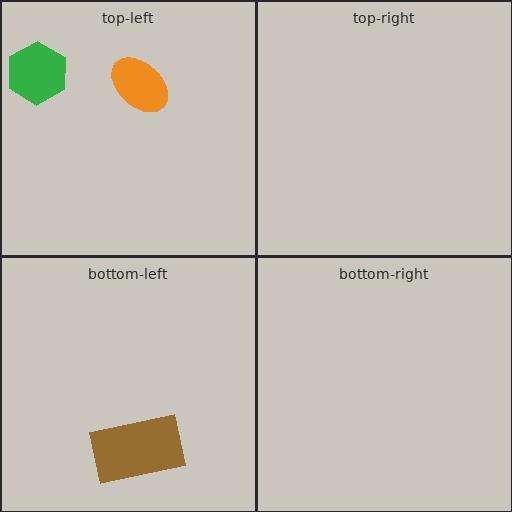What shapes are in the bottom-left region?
The brown rectangle.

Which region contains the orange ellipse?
The top-left region.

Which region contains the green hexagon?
The top-left region.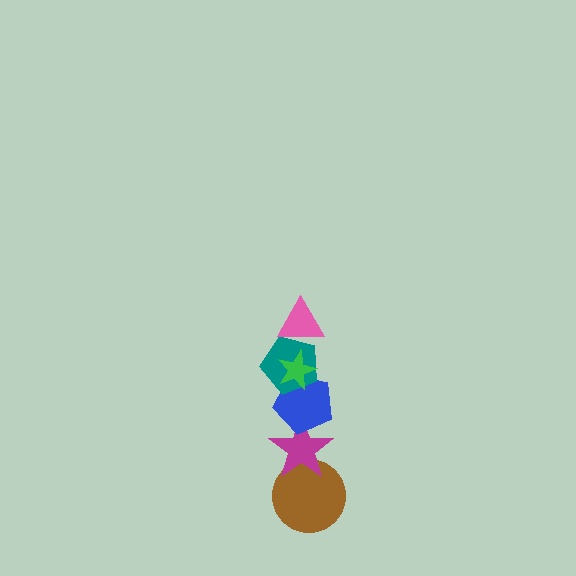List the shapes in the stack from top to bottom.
From top to bottom: the pink triangle, the green star, the teal pentagon, the blue pentagon, the magenta star, the brown circle.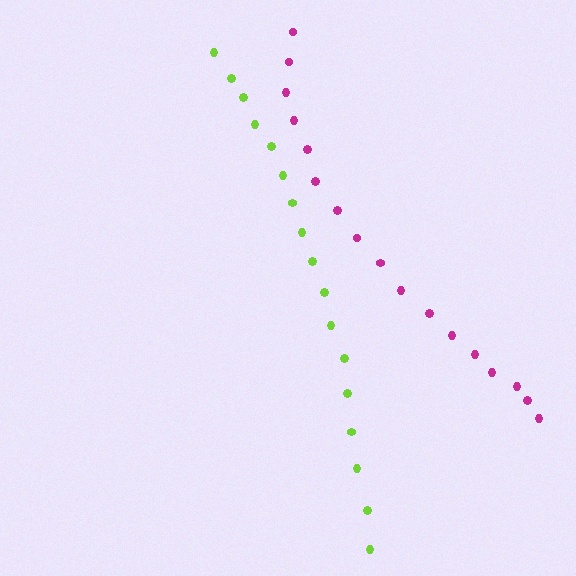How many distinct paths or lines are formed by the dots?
There are 2 distinct paths.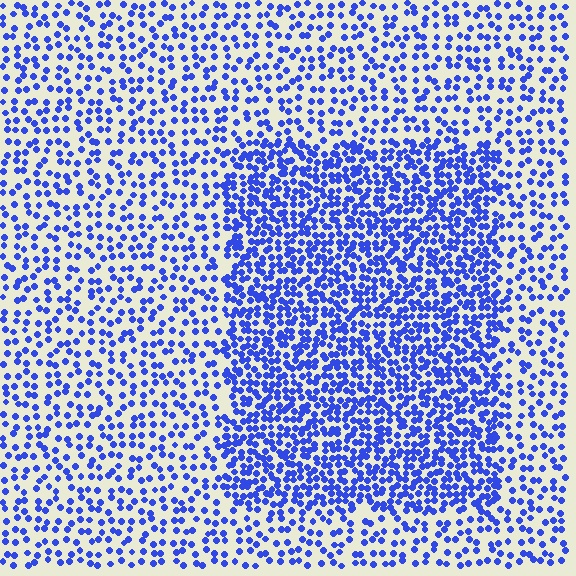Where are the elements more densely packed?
The elements are more densely packed inside the rectangle boundary.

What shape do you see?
I see a rectangle.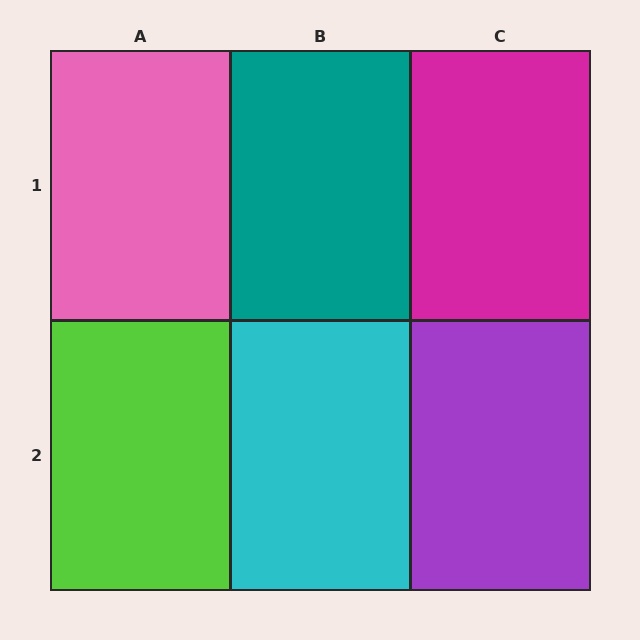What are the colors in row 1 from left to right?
Pink, teal, magenta.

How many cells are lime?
1 cell is lime.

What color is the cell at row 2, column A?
Lime.